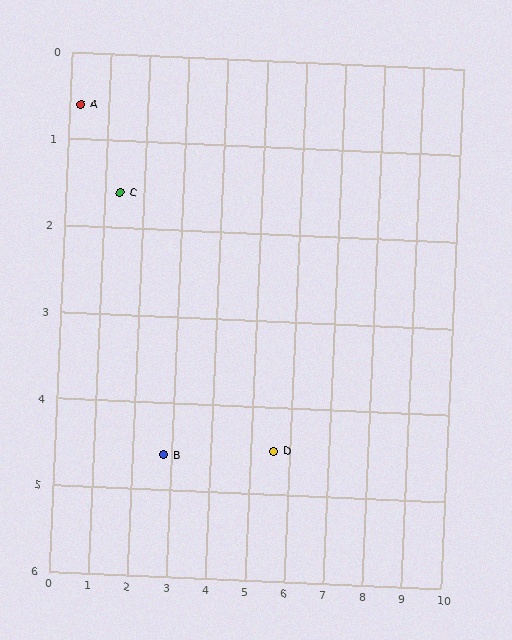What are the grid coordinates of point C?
Point C is at approximately (1.4, 1.6).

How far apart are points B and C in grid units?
Points B and C are about 3.3 grid units apart.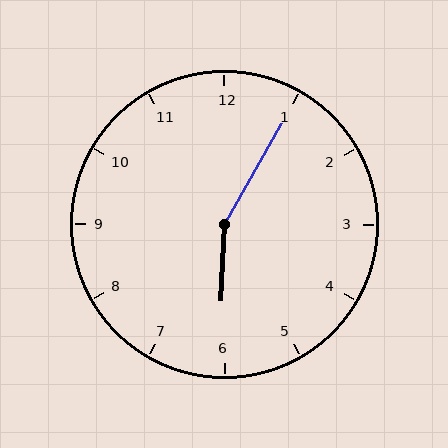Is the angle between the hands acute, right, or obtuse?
It is obtuse.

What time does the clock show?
6:05.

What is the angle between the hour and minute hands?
Approximately 152 degrees.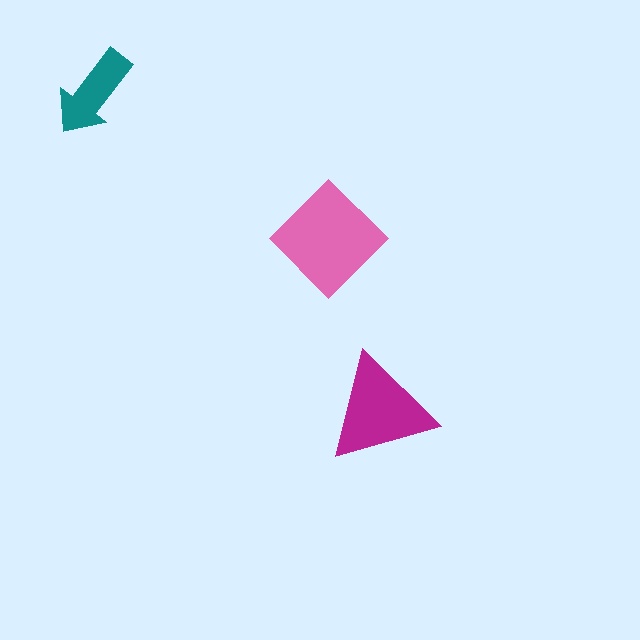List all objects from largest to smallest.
The pink diamond, the magenta triangle, the teal arrow.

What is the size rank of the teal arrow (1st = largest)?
3rd.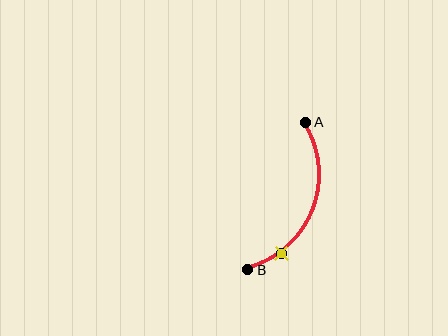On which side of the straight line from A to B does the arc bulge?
The arc bulges to the right of the straight line connecting A and B.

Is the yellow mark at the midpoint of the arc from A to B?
No. The yellow mark lies on the arc but is closer to endpoint B. The arc midpoint would be at the point on the curve equidistant along the arc from both A and B.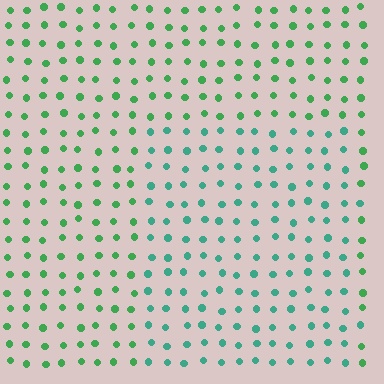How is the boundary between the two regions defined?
The boundary is defined purely by a slight shift in hue (about 32 degrees). Spacing, size, and orientation are identical on both sides.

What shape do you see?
I see a rectangle.